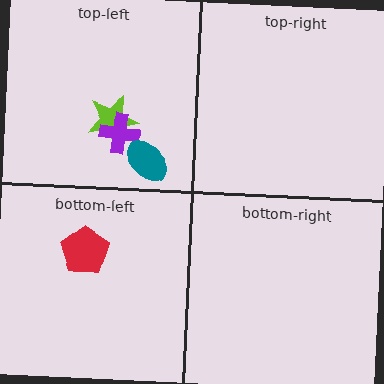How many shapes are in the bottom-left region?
1.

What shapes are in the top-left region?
The lime star, the purple cross, the teal ellipse.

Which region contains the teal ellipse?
The top-left region.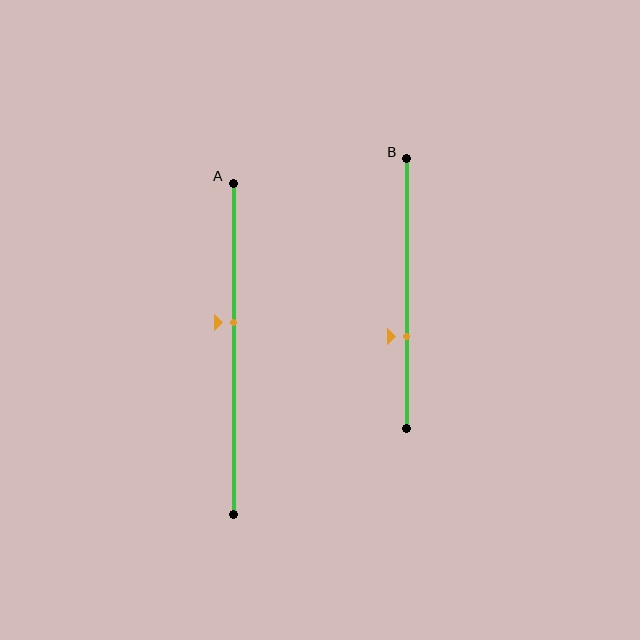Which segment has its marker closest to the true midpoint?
Segment A has its marker closest to the true midpoint.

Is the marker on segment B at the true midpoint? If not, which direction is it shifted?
No, the marker on segment B is shifted downward by about 16% of the segment length.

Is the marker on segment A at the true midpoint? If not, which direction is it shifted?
No, the marker on segment A is shifted upward by about 8% of the segment length.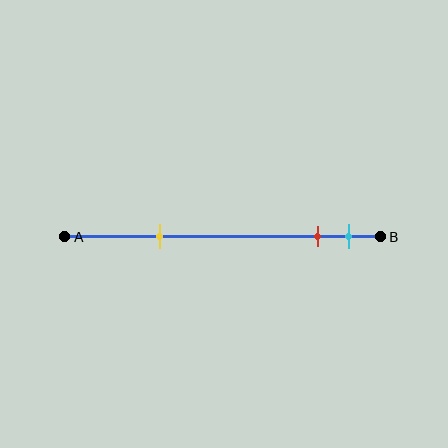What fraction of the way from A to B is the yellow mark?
The yellow mark is approximately 30% (0.3) of the way from A to B.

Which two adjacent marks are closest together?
The red and cyan marks are the closest adjacent pair.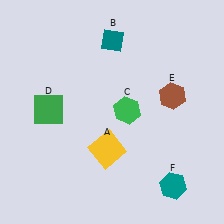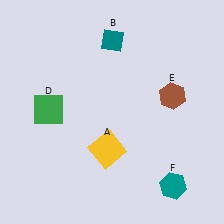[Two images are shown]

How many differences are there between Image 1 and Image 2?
There is 1 difference between the two images.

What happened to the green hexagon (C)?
The green hexagon (C) was removed in Image 2. It was in the top-right area of Image 1.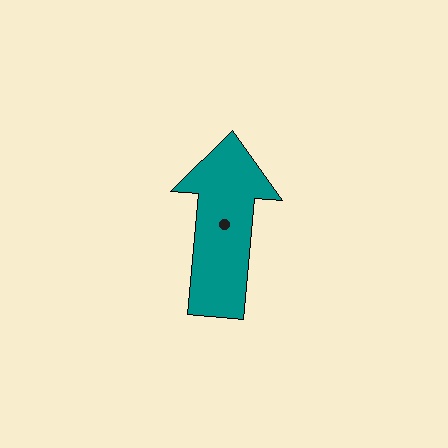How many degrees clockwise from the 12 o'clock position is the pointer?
Approximately 5 degrees.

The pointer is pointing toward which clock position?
Roughly 12 o'clock.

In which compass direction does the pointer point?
North.